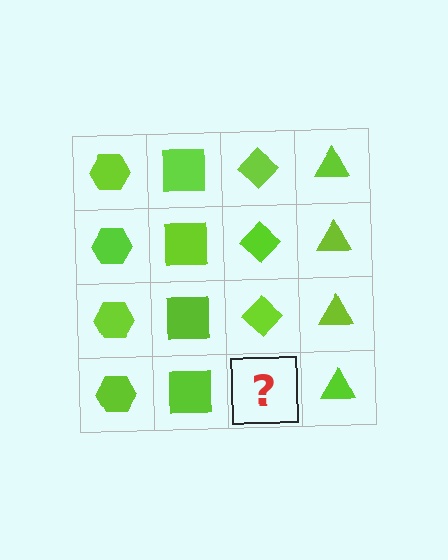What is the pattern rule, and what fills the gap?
The rule is that each column has a consistent shape. The gap should be filled with a lime diamond.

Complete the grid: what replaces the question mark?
The question mark should be replaced with a lime diamond.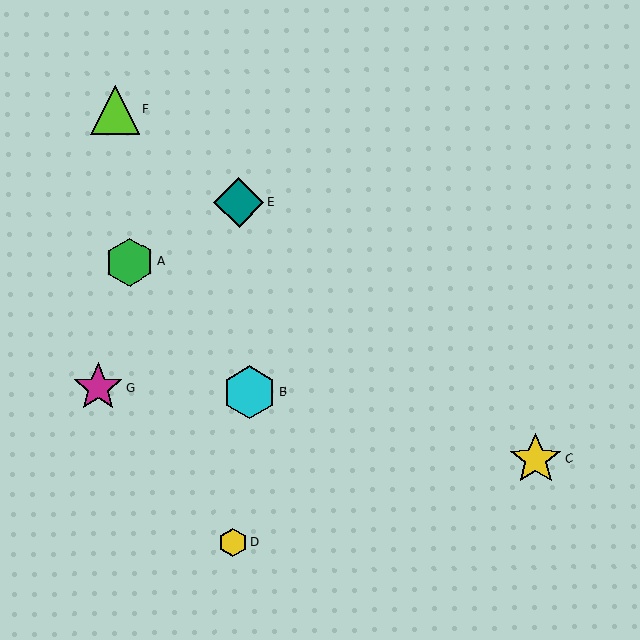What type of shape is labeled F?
Shape F is a lime triangle.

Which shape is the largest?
The cyan hexagon (labeled B) is the largest.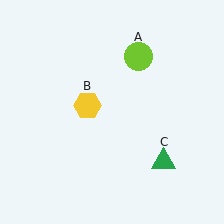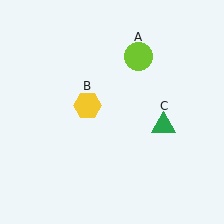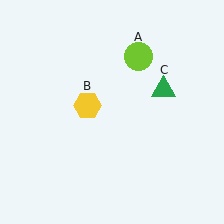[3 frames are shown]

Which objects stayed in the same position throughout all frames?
Lime circle (object A) and yellow hexagon (object B) remained stationary.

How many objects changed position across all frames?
1 object changed position: green triangle (object C).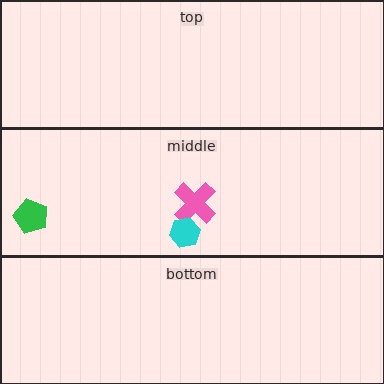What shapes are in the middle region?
The green pentagon, the pink cross, the cyan hexagon.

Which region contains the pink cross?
The middle region.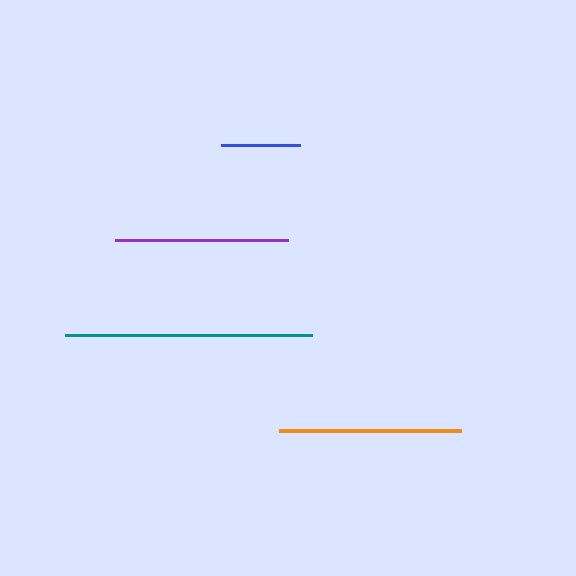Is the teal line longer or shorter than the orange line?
The teal line is longer than the orange line.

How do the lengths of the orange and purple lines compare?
The orange and purple lines are approximately the same length.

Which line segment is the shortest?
The blue line is the shortest at approximately 79 pixels.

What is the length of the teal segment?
The teal segment is approximately 247 pixels long.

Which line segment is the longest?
The teal line is the longest at approximately 247 pixels.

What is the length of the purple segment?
The purple segment is approximately 173 pixels long.